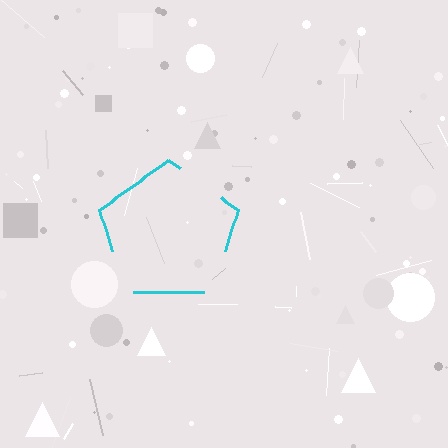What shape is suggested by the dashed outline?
The dashed outline suggests a pentagon.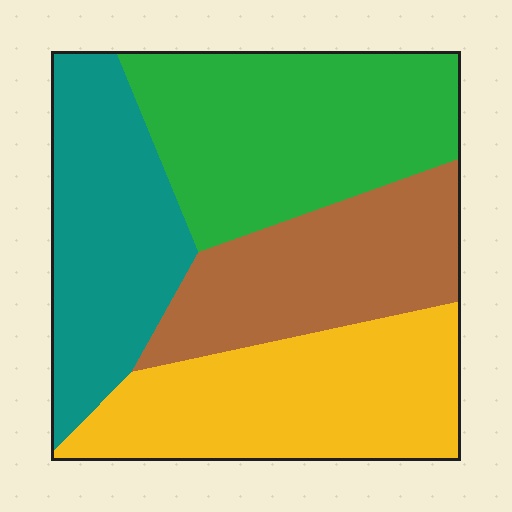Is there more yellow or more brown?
Yellow.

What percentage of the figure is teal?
Teal takes up about one quarter (1/4) of the figure.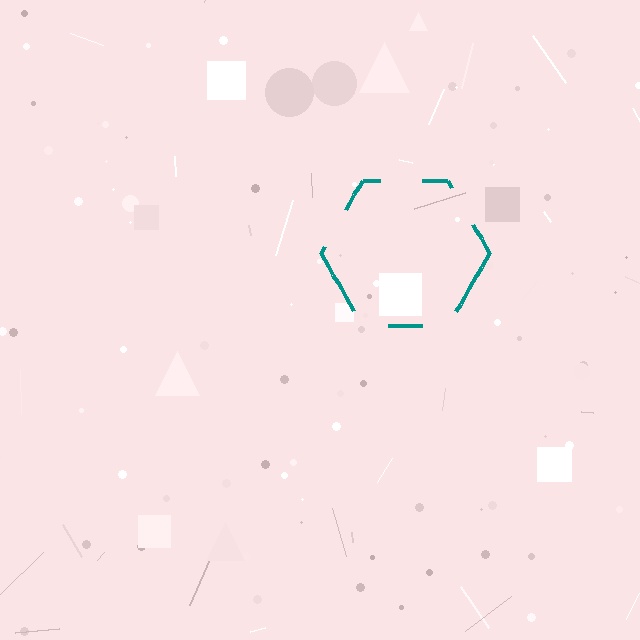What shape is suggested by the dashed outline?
The dashed outline suggests a hexagon.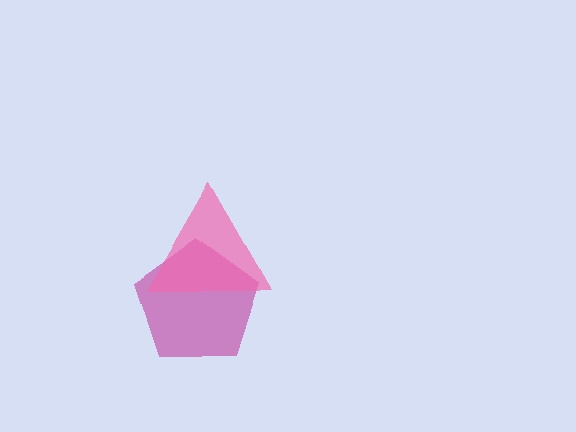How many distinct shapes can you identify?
There are 2 distinct shapes: a magenta pentagon, a pink triangle.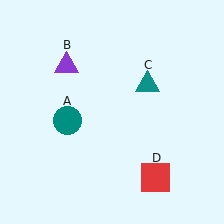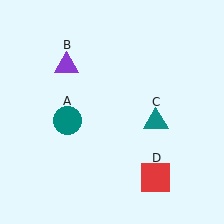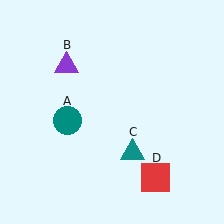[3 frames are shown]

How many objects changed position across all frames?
1 object changed position: teal triangle (object C).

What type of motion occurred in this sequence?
The teal triangle (object C) rotated clockwise around the center of the scene.